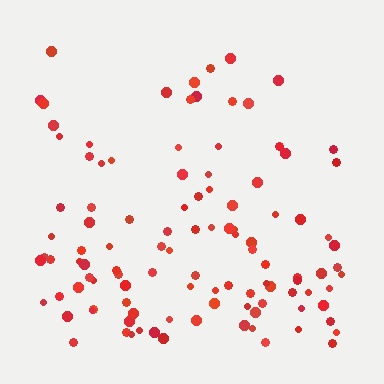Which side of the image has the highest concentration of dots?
The bottom.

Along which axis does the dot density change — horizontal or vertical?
Vertical.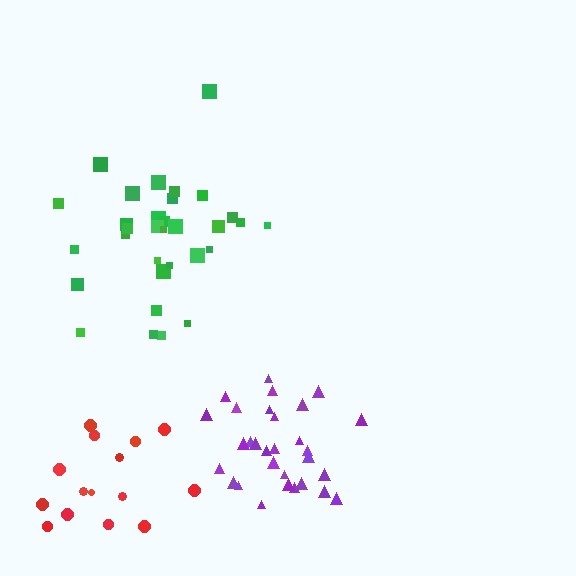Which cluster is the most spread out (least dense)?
Green.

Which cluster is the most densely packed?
Purple.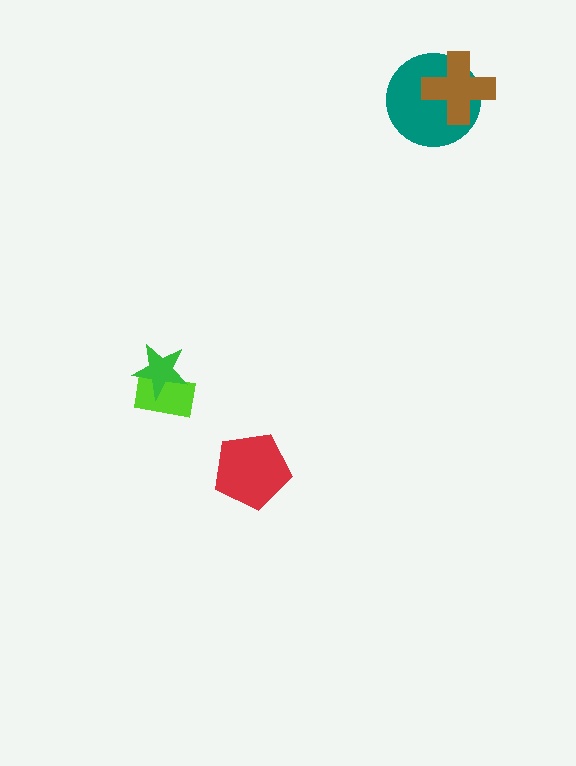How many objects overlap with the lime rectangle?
1 object overlaps with the lime rectangle.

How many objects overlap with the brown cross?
1 object overlaps with the brown cross.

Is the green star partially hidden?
No, no other shape covers it.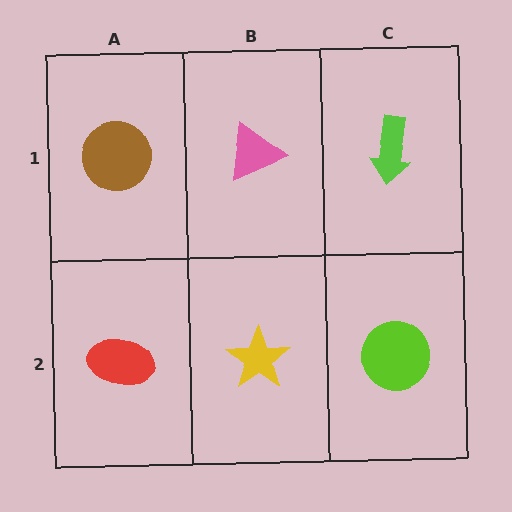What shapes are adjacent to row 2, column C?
A lime arrow (row 1, column C), a yellow star (row 2, column B).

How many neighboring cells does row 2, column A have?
2.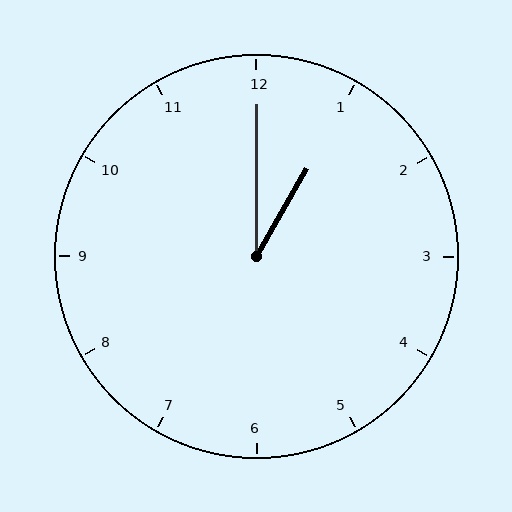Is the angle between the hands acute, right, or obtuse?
It is acute.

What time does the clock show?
1:00.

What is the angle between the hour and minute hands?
Approximately 30 degrees.